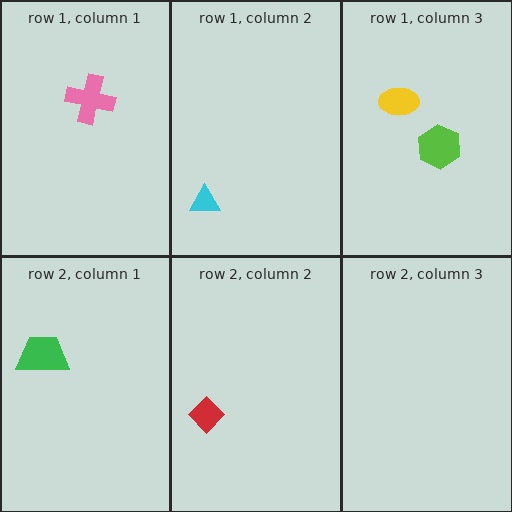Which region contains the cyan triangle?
The row 1, column 2 region.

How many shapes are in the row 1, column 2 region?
1.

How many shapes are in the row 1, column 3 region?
2.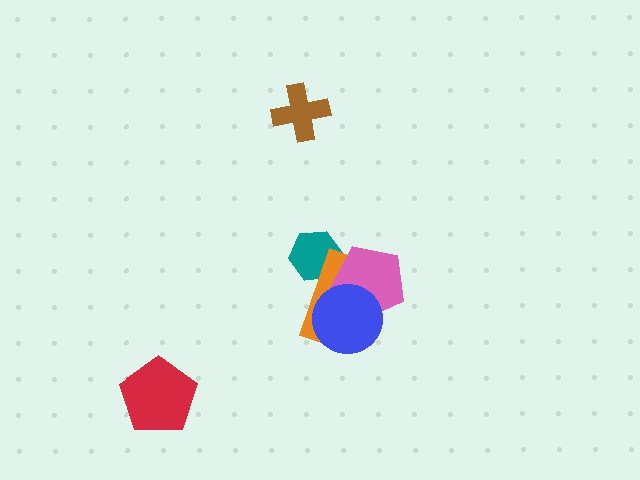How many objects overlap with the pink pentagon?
2 objects overlap with the pink pentagon.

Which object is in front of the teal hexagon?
The orange rectangle is in front of the teal hexagon.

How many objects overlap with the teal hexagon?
1 object overlaps with the teal hexagon.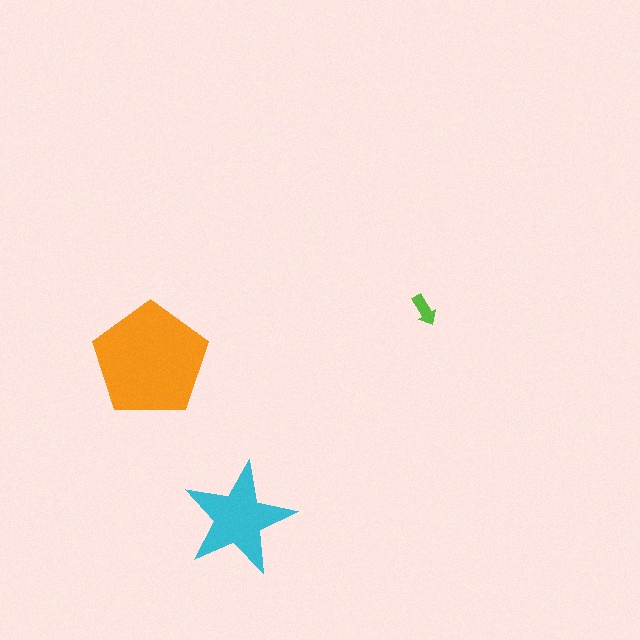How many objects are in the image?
There are 3 objects in the image.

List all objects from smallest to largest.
The lime arrow, the cyan star, the orange pentagon.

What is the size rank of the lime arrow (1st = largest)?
3rd.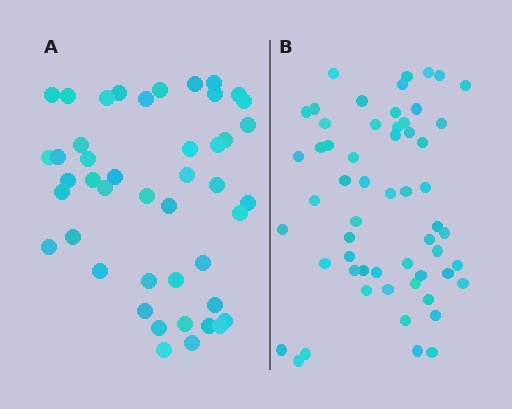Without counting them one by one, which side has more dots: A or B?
Region B (the right region) has more dots.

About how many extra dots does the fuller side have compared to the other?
Region B has roughly 12 or so more dots than region A.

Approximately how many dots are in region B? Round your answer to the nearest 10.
About 60 dots. (The exact count is 57, which rounds to 60.)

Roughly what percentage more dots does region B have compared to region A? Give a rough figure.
About 25% more.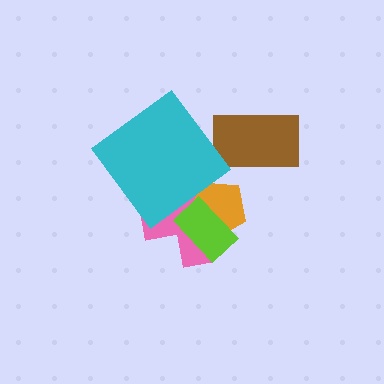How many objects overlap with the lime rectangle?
2 objects overlap with the lime rectangle.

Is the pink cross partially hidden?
Yes, it is partially covered by another shape.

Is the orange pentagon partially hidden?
Yes, it is partially covered by another shape.